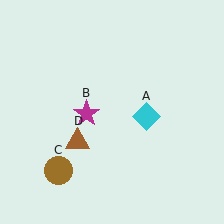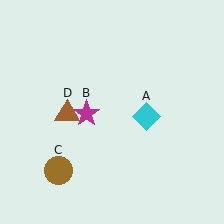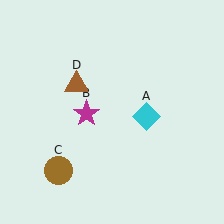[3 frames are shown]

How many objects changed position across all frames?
1 object changed position: brown triangle (object D).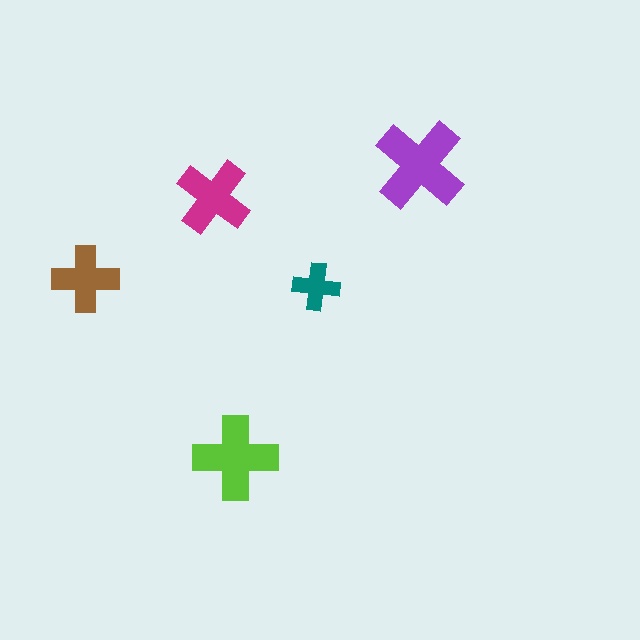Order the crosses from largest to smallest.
the purple one, the lime one, the magenta one, the brown one, the teal one.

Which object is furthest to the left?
The brown cross is leftmost.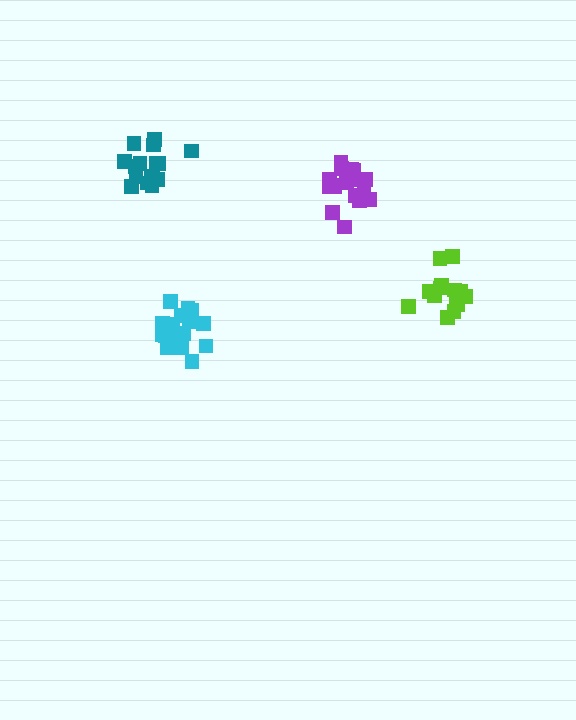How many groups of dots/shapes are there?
There are 4 groups.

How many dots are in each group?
Group 1: 16 dots, Group 2: 19 dots, Group 3: 18 dots, Group 4: 15 dots (68 total).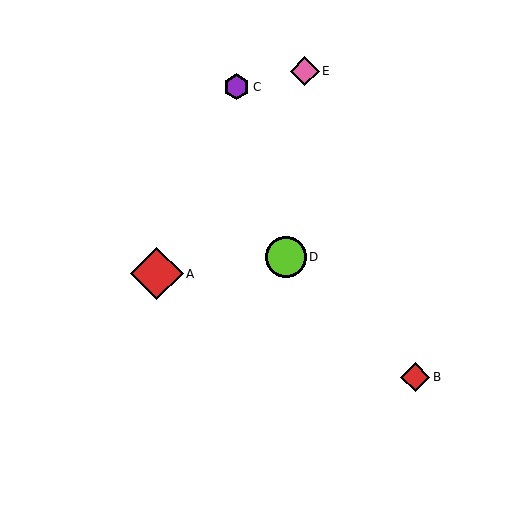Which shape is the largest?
The red diamond (labeled A) is the largest.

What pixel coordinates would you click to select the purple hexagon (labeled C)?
Click at (237, 87) to select the purple hexagon C.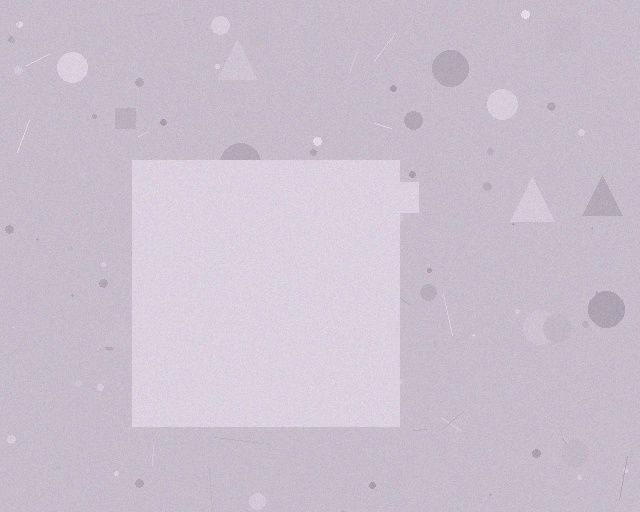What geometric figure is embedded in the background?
A square is embedded in the background.